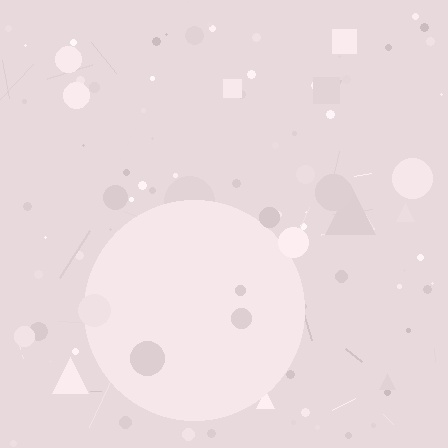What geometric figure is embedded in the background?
A circle is embedded in the background.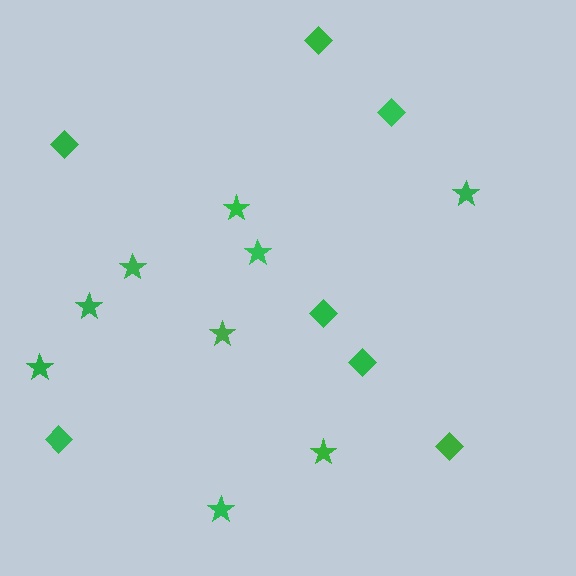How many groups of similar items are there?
There are 2 groups: one group of stars (9) and one group of diamonds (7).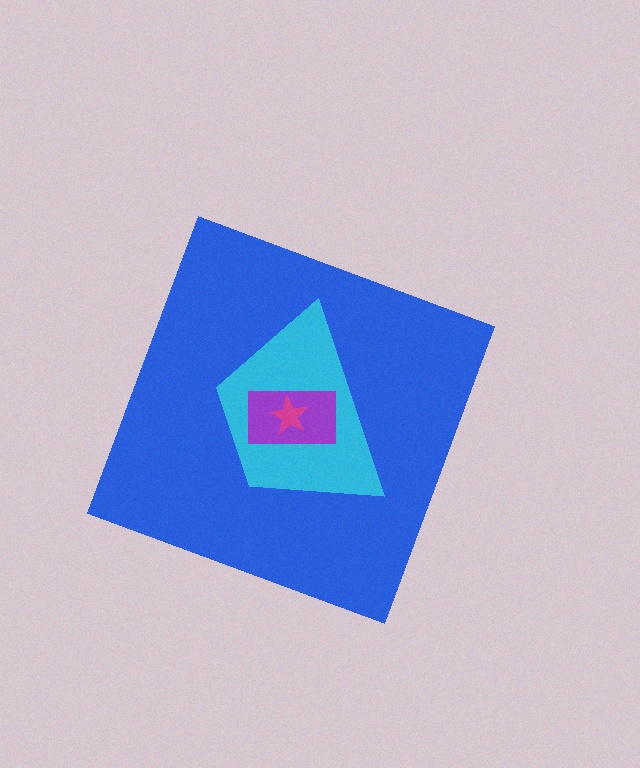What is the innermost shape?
The magenta star.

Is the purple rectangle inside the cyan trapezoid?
Yes.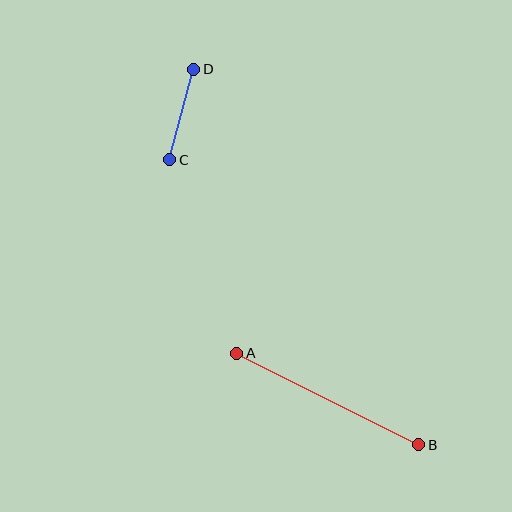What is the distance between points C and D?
The distance is approximately 94 pixels.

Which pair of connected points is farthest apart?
Points A and B are farthest apart.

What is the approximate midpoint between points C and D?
The midpoint is at approximately (182, 114) pixels.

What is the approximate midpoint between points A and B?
The midpoint is at approximately (328, 399) pixels.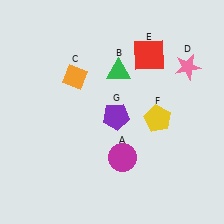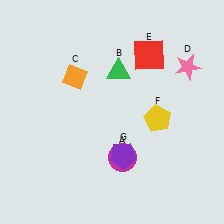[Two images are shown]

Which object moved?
The purple pentagon (G) moved down.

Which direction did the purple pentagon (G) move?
The purple pentagon (G) moved down.